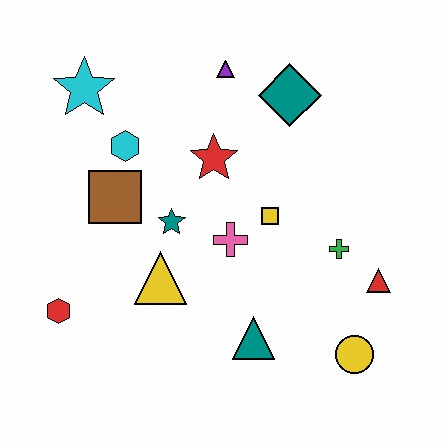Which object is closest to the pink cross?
The yellow square is closest to the pink cross.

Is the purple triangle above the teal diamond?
Yes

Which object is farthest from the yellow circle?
The cyan star is farthest from the yellow circle.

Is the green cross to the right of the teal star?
Yes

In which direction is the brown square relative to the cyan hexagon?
The brown square is below the cyan hexagon.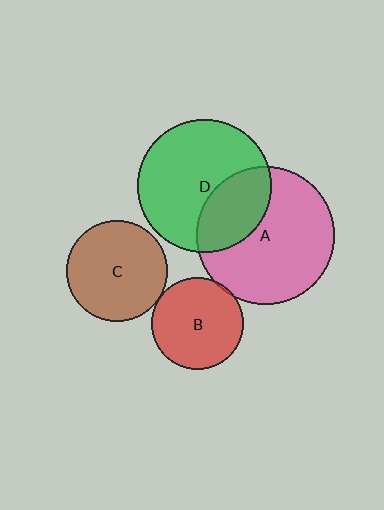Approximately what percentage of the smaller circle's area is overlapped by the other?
Approximately 30%.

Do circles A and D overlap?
Yes.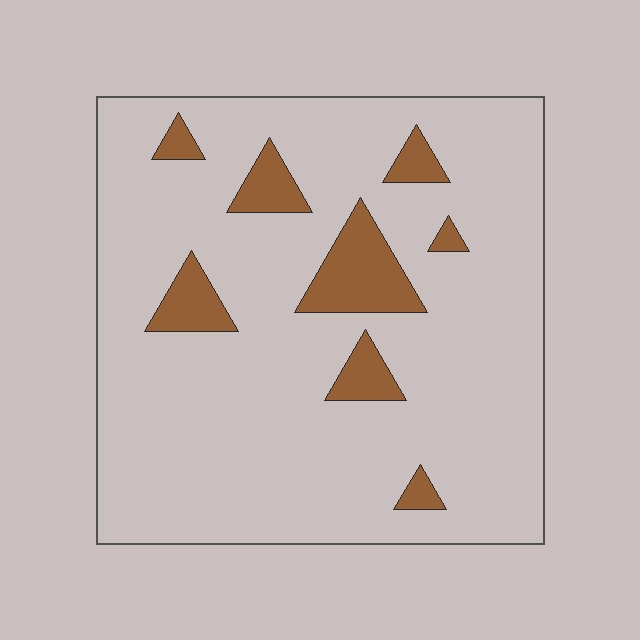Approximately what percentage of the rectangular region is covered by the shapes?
Approximately 10%.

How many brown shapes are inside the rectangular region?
8.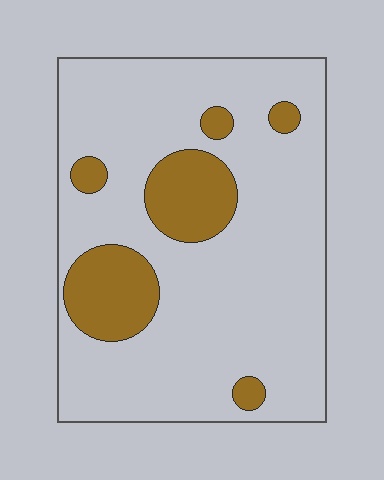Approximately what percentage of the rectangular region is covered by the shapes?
Approximately 20%.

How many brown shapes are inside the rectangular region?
6.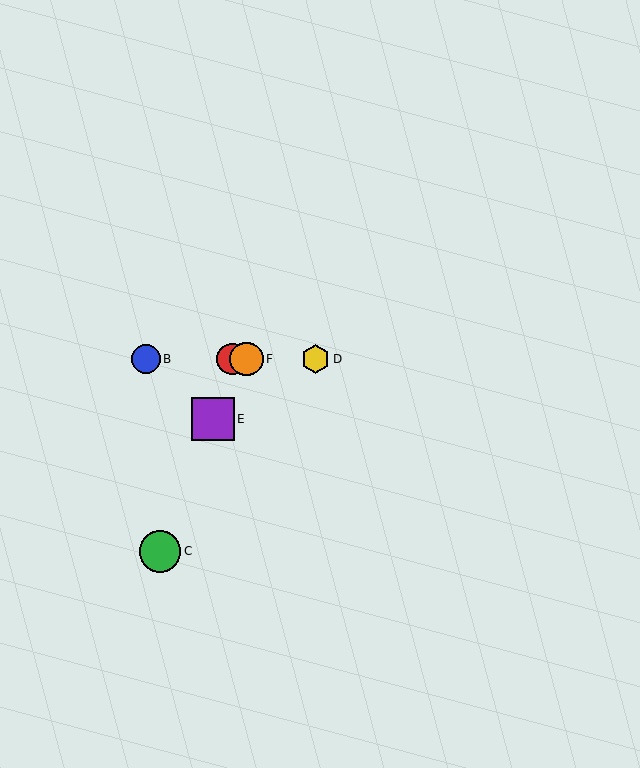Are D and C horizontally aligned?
No, D is at y≈359 and C is at y≈551.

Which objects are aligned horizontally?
Objects A, B, D, F are aligned horizontally.